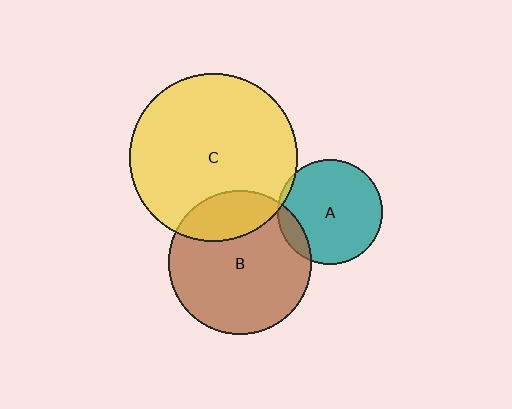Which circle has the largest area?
Circle C (yellow).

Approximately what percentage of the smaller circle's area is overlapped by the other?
Approximately 25%.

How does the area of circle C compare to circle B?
Approximately 1.4 times.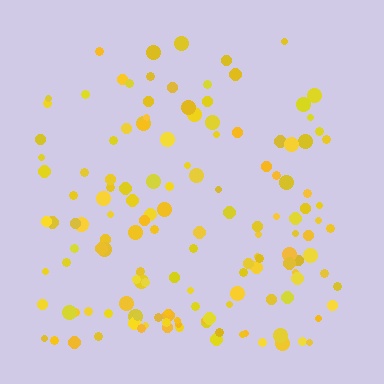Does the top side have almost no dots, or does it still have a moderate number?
Still a moderate number, just noticeably fewer than the bottom.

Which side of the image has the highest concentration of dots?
The bottom.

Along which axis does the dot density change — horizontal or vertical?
Vertical.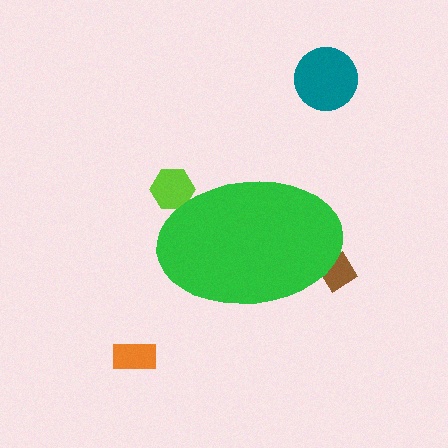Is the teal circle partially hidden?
No, the teal circle is fully visible.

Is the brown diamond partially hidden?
Yes, the brown diamond is partially hidden behind the green ellipse.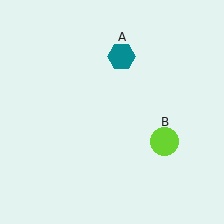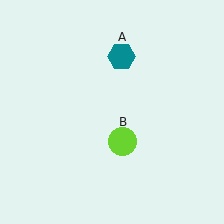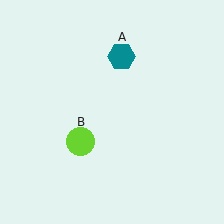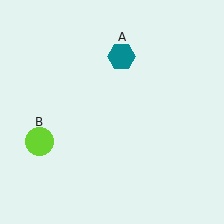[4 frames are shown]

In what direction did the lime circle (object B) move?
The lime circle (object B) moved left.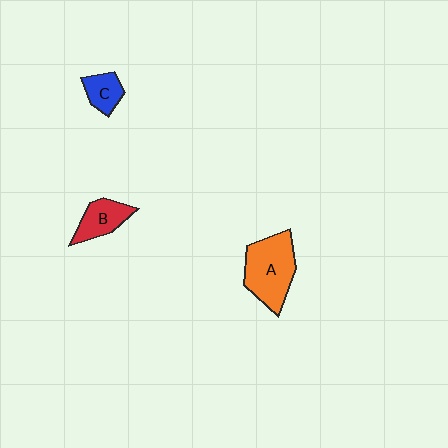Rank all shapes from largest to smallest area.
From largest to smallest: A (orange), B (red), C (blue).